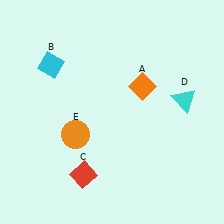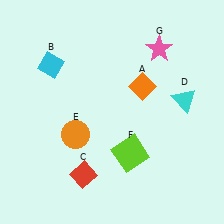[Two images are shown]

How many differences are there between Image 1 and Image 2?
There are 2 differences between the two images.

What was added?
A lime square (F), a pink star (G) were added in Image 2.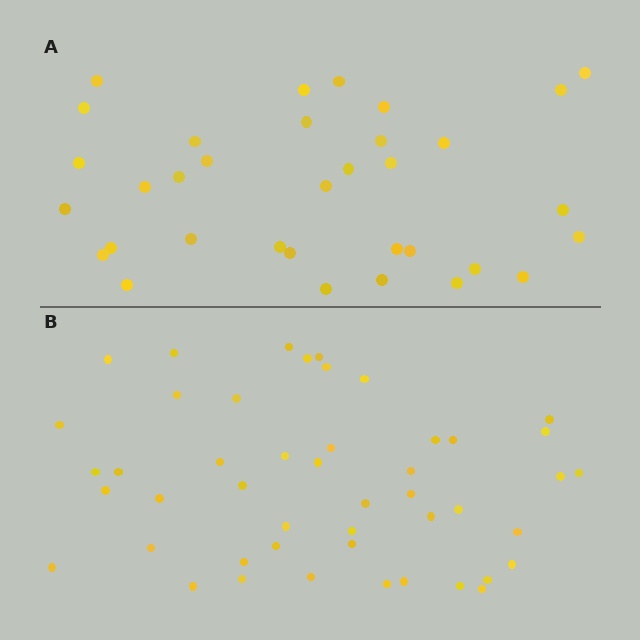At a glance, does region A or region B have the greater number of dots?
Region B (the bottom region) has more dots.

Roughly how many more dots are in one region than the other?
Region B has approximately 15 more dots than region A.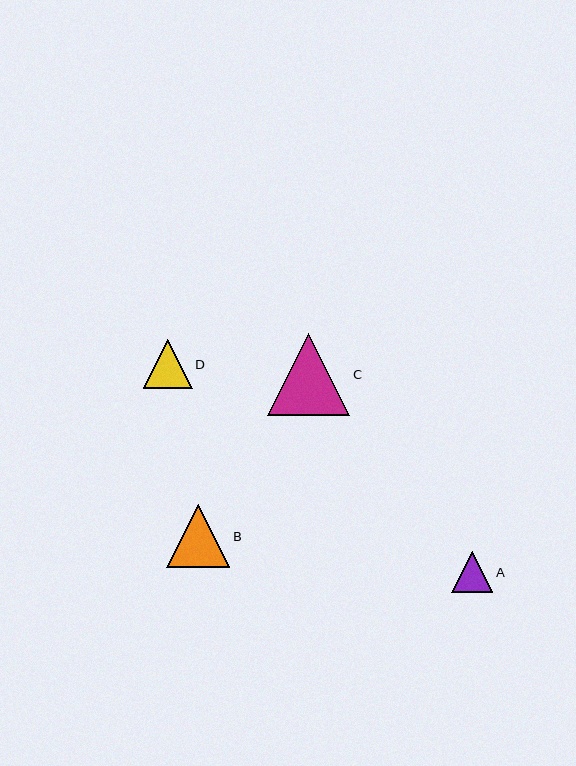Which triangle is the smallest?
Triangle A is the smallest with a size of approximately 41 pixels.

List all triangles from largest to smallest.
From largest to smallest: C, B, D, A.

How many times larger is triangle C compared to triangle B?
Triangle C is approximately 1.3 times the size of triangle B.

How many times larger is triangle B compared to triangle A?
Triangle B is approximately 1.6 times the size of triangle A.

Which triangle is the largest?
Triangle C is the largest with a size of approximately 82 pixels.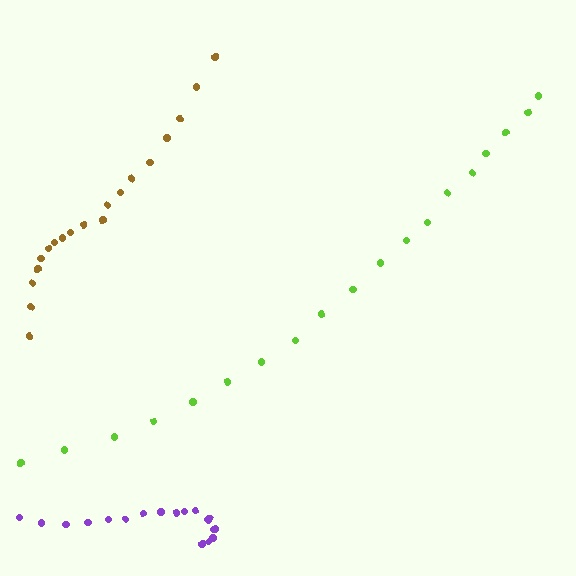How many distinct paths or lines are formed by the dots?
There are 3 distinct paths.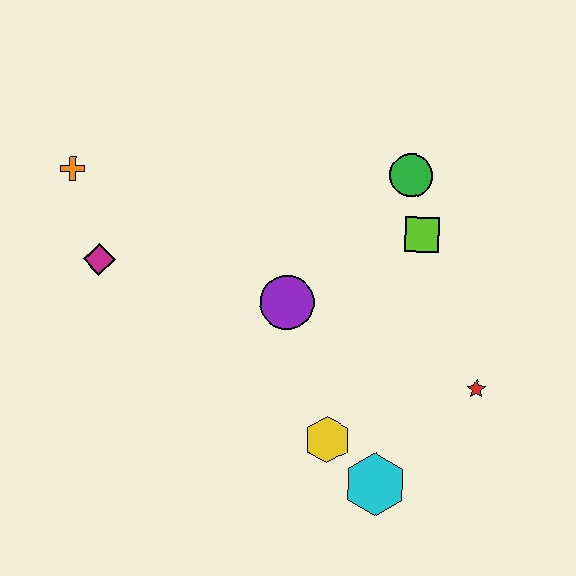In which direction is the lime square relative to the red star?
The lime square is above the red star.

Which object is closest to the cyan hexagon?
The yellow hexagon is closest to the cyan hexagon.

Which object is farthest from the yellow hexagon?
The orange cross is farthest from the yellow hexagon.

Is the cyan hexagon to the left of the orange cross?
No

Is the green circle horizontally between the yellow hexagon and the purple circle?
No